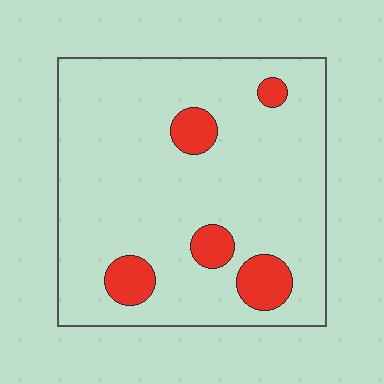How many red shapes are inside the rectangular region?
5.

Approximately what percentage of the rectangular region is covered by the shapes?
Approximately 10%.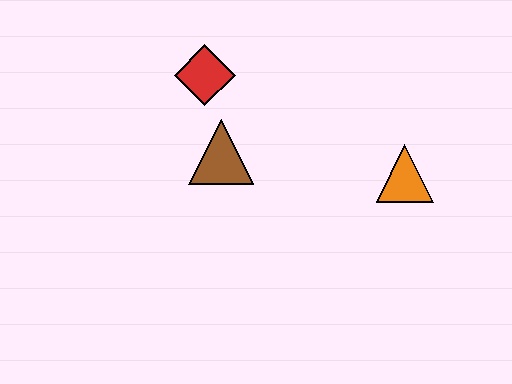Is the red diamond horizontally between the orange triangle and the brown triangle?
No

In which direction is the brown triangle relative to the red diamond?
The brown triangle is below the red diamond.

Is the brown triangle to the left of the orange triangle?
Yes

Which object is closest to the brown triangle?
The red diamond is closest to the brown triangle.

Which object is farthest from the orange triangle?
The red diamond is farthest from the orange triangle.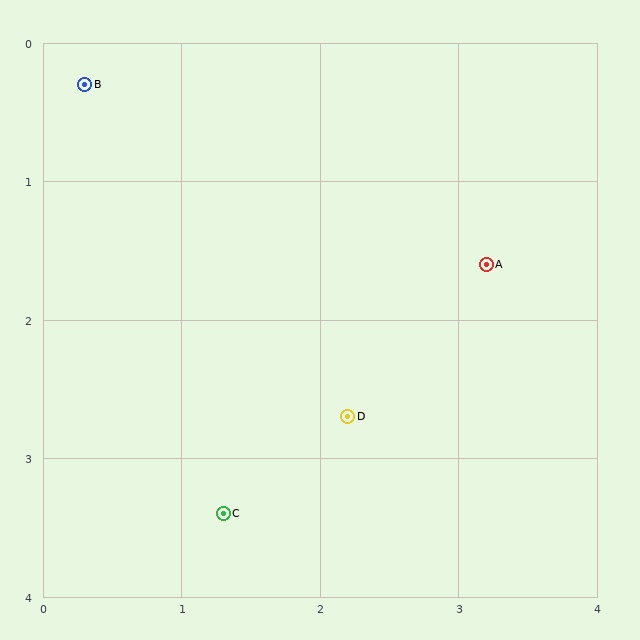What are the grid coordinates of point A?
Point A is at approximately (3.2, 1.6).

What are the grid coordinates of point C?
Point C is at approximately (1.3, 3.4).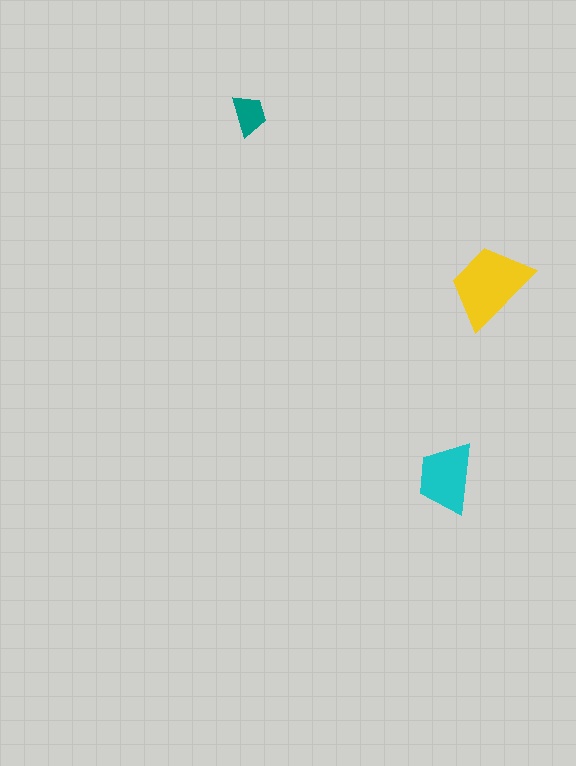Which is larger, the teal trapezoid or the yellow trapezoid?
The yellow one.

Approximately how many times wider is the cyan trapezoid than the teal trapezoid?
About 1.5 times wider.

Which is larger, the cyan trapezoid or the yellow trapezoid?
The yellow one.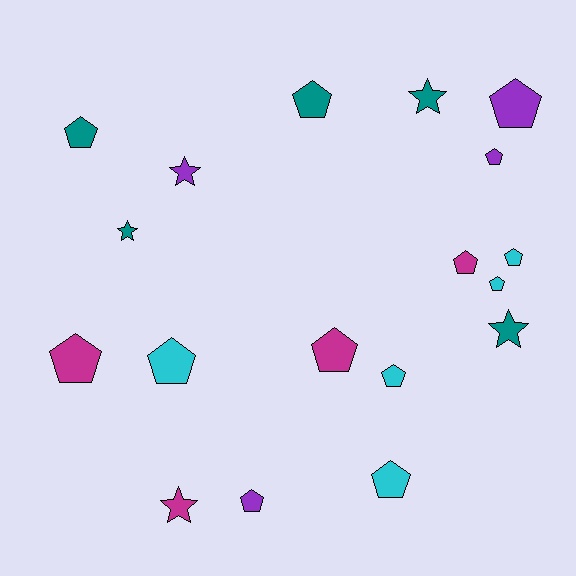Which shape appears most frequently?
Pentagon, with 13 objects.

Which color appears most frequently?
Teal, with 5 objects.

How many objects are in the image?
There are 18 objects.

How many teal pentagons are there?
There are 2 teal pentagons.